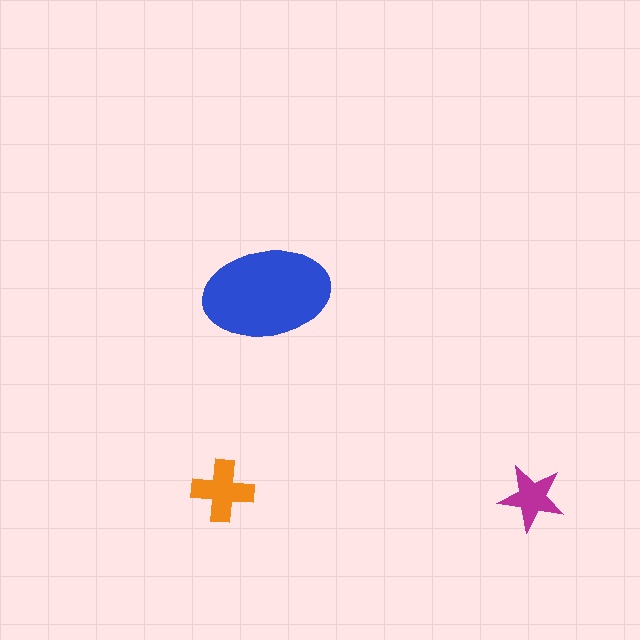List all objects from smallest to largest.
The magenta star, the orange cross, the blue ellipse.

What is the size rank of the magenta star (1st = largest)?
3rd.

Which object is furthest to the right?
The magenta star is rightmost.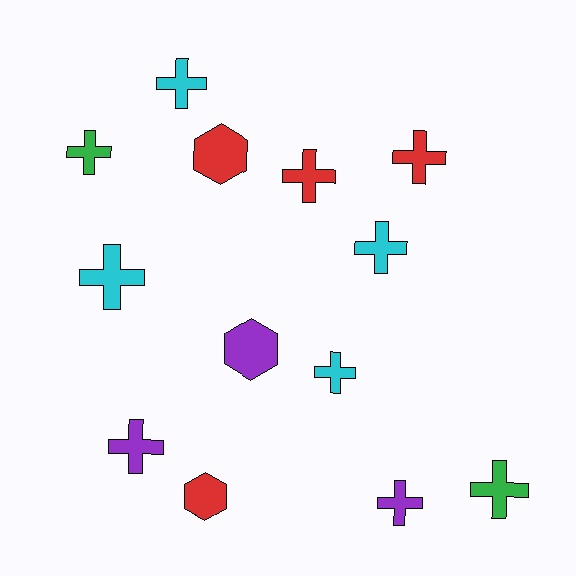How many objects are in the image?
There are 13 objects.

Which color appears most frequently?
Red, with 4 objects.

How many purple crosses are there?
There are 2 purple crosses.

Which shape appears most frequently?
Cross, with 10 objects.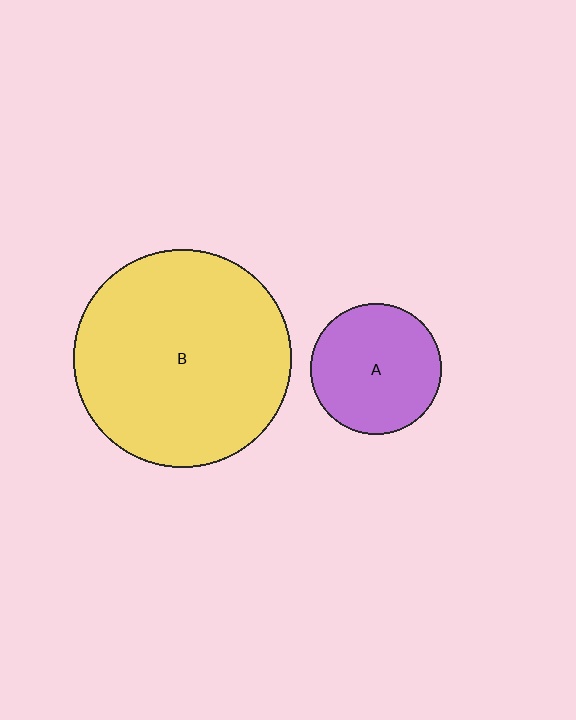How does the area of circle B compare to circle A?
Approximately 2.8 times.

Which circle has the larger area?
Circle B (yellow).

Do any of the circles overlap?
No, none of the circles overlap.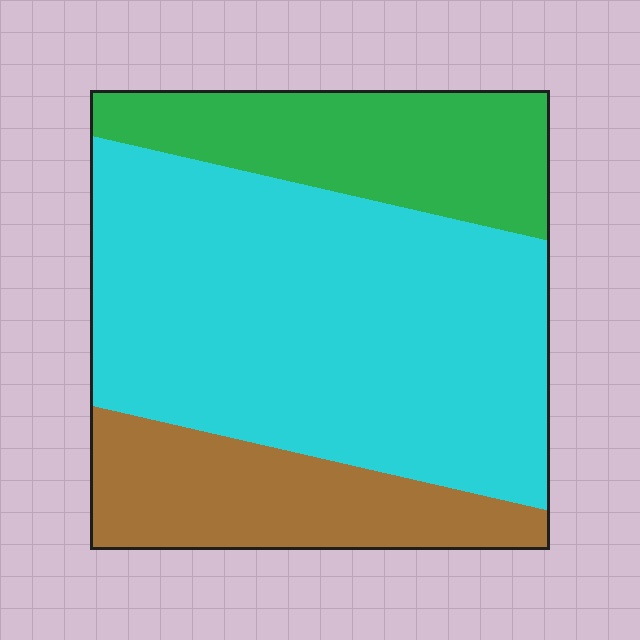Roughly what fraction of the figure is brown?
Brown covers around 20% of the figure.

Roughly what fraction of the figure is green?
Green covers 21% of the figure.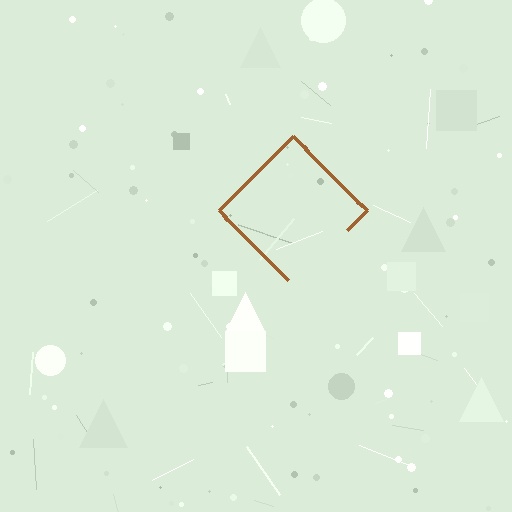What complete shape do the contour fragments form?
The contour fragments form a diamond.